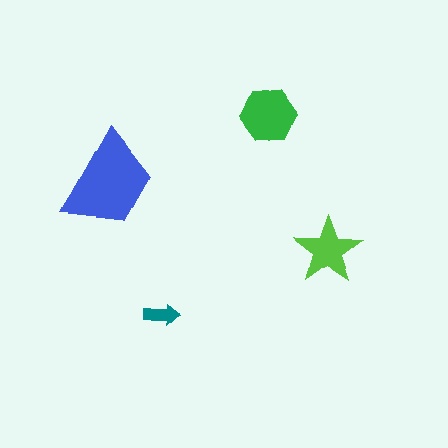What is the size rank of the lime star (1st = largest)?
3rd.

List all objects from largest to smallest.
The blue trapezoid, the green hexagon, the lime star, the teal arrow.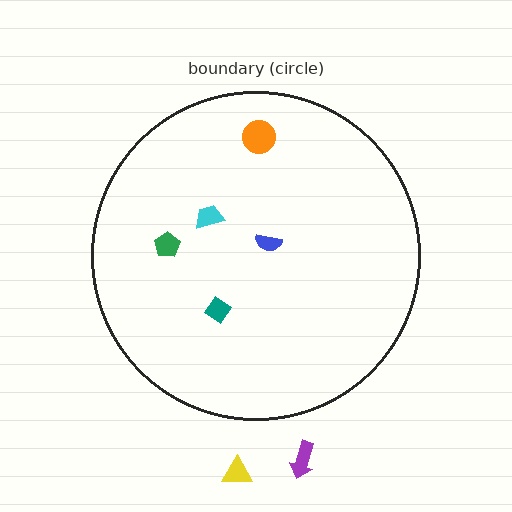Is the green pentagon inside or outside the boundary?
Inside.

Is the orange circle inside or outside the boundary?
Inside.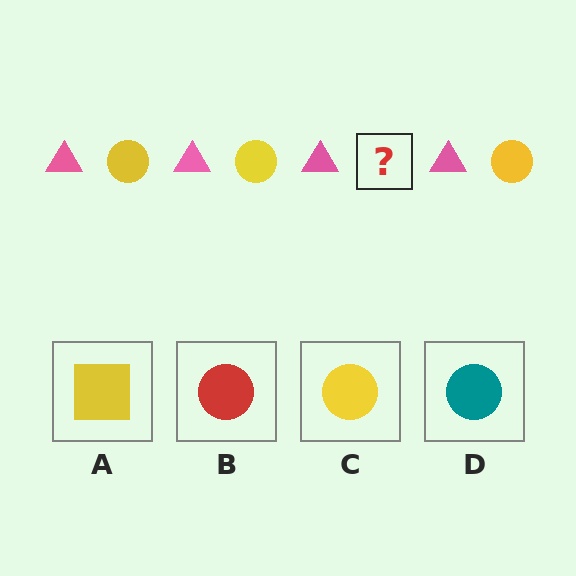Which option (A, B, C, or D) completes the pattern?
C.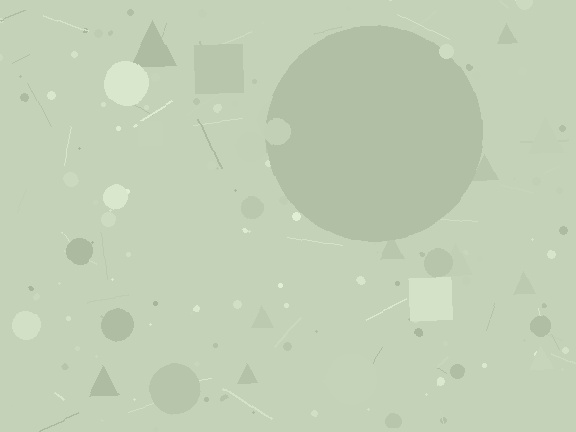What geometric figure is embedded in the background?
A circle is embedded in the background.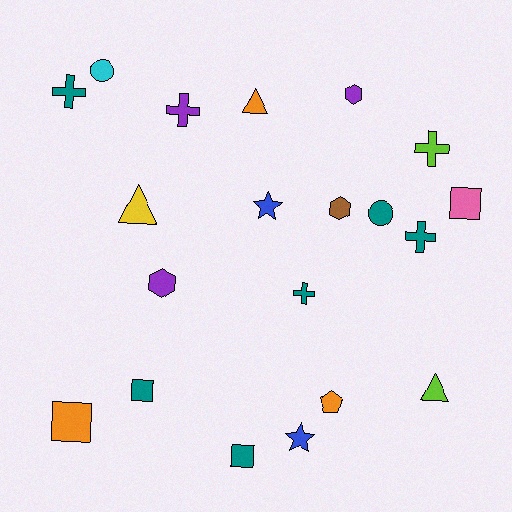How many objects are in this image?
There are 20 objects.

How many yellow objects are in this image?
There is 1 yellow object.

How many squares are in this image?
There are 4 squares.